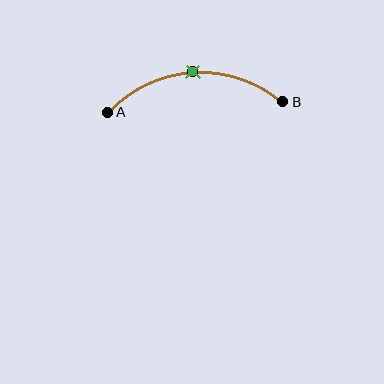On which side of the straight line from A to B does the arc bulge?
The arc bulges above the straight line connecting A and B.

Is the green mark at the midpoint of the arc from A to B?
Yes. The green mark lies on the arc at equal arc-length from both A and B — it is the arc midpoint.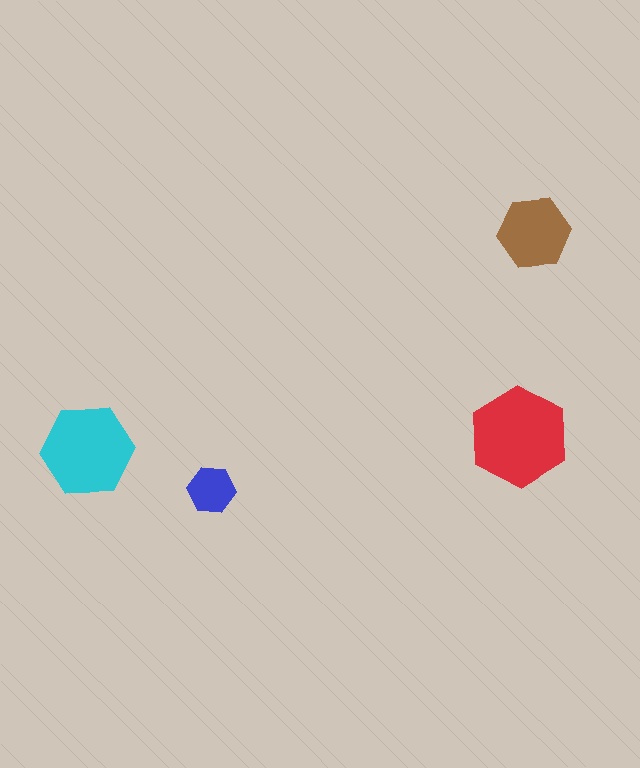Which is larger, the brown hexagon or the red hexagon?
The red one.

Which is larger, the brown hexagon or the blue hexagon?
The brown one.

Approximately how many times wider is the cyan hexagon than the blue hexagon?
About 2 times wider.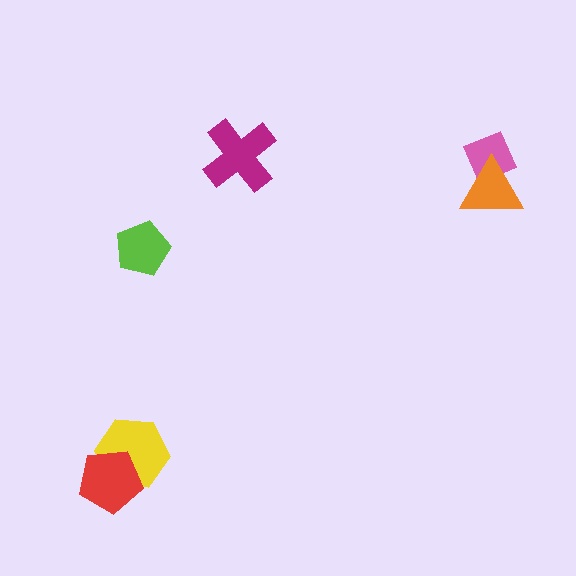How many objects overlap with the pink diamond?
1 object overlaps with the pink diamond.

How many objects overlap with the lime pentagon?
0 objects overlap with the lime pentagon.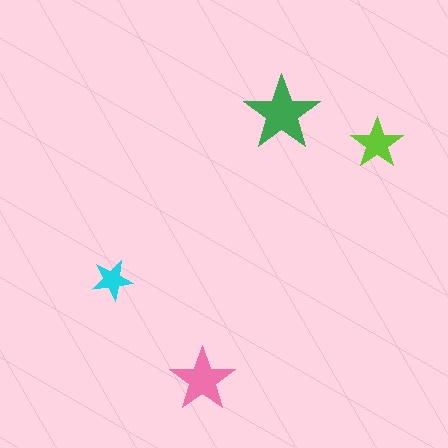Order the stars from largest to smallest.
the green one, the pink one, the lime one, the cyan one.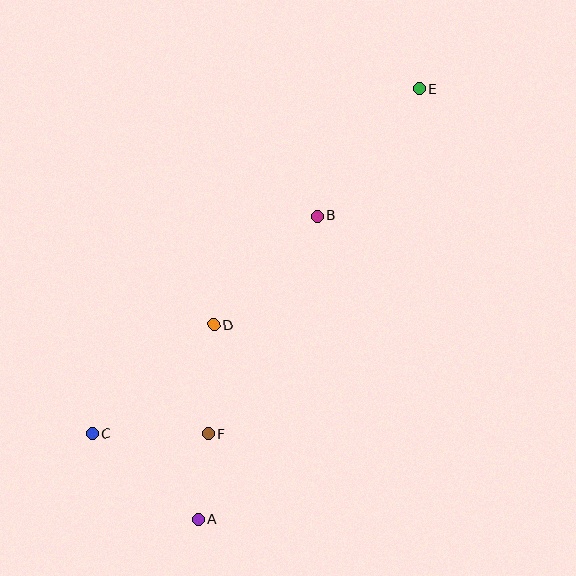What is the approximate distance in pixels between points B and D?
The distance between B and D is approximately 150 pixels.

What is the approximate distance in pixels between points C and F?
The distance between C and F is approximately 116 pixels.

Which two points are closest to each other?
Points A and F are closest to each other.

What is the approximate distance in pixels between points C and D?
The distance between C and D is approximately 163 pixels.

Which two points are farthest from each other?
Points A and E are farthest from each other.